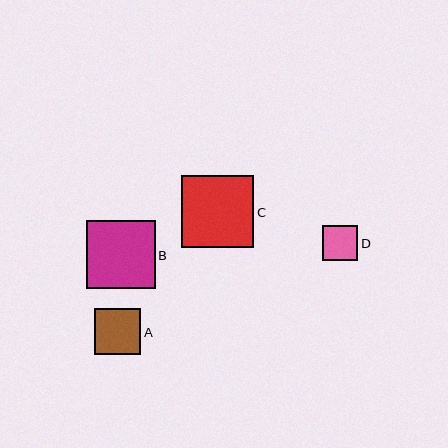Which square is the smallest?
Square D is the smallest with a size of approximately 35 pixels.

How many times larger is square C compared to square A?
Square C is approximately 1.6 times the size of square A.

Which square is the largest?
Square C is the largest with a size of approximately 72 pixels.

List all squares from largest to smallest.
From largest to smallest: C, B, A, D.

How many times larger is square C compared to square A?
Square C is approximately 1.6 times the size of square A.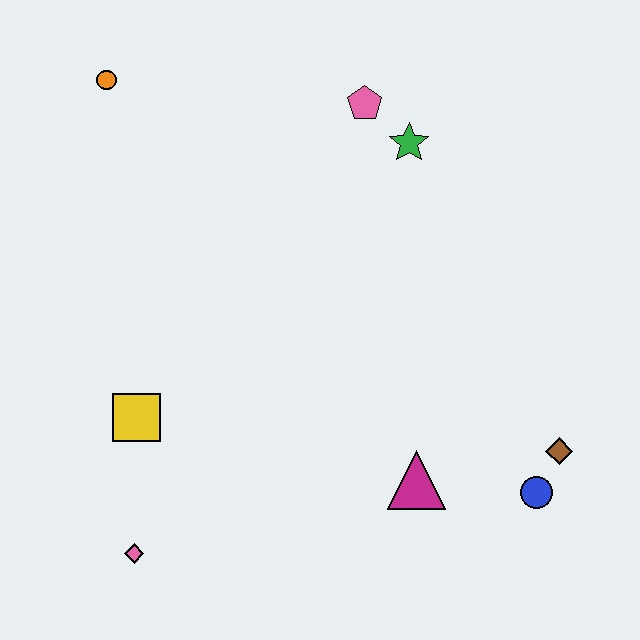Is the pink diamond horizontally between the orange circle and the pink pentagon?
Yes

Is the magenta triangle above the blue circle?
Yes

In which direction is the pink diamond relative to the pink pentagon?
The pink diamond is below the pink pentagon.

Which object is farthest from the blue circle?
The orange circle is farthest from the blue circle.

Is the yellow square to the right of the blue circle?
No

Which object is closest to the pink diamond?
The yellow square is closest to the pink diamond.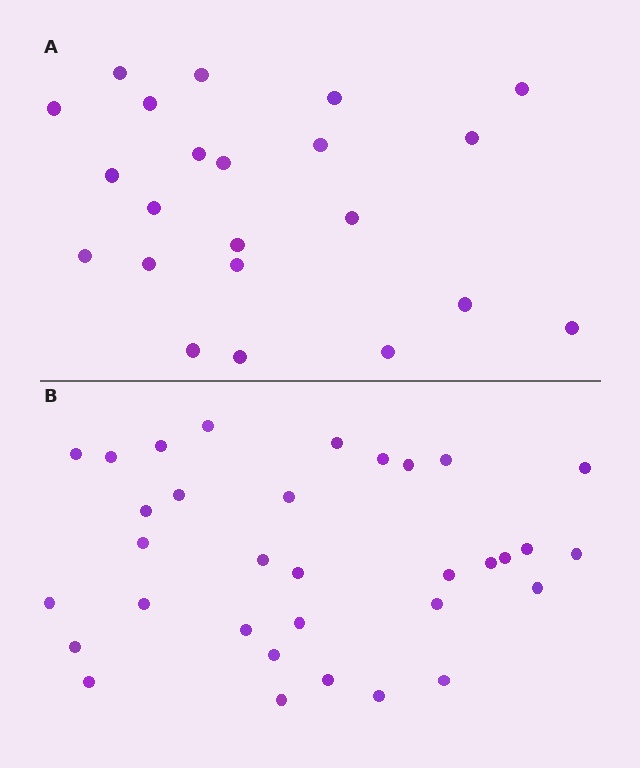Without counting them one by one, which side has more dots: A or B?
Region B (the bottom region) has more dots.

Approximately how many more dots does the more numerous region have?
Region B has roughly 12 or so more dots than region A.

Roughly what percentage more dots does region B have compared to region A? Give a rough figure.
About 50% more.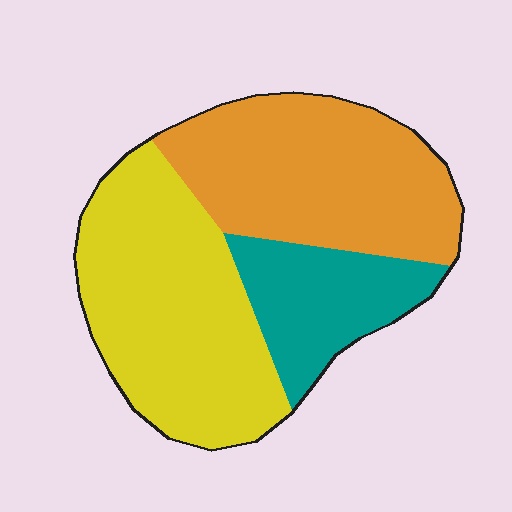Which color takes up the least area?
Teal, at roughly 20%.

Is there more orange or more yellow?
Yellow.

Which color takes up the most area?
Yellow, at roughly 40%.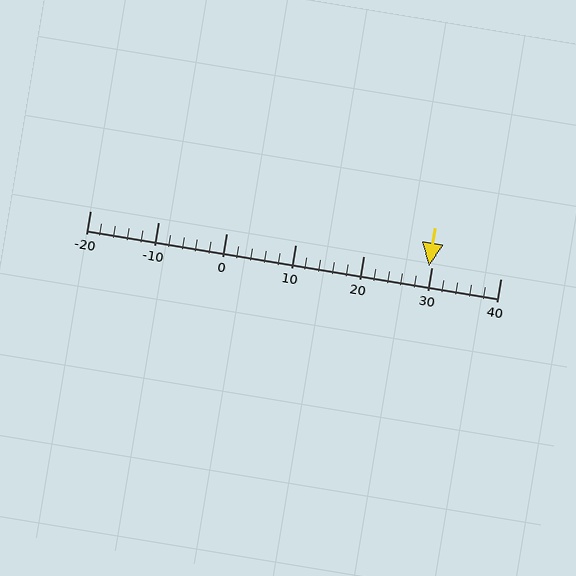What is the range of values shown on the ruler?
The ruler shows values from -20 to 40.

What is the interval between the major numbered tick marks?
The major tick marks are spaced 10 units apart.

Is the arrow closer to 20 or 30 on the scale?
The arrow is closer to 30.